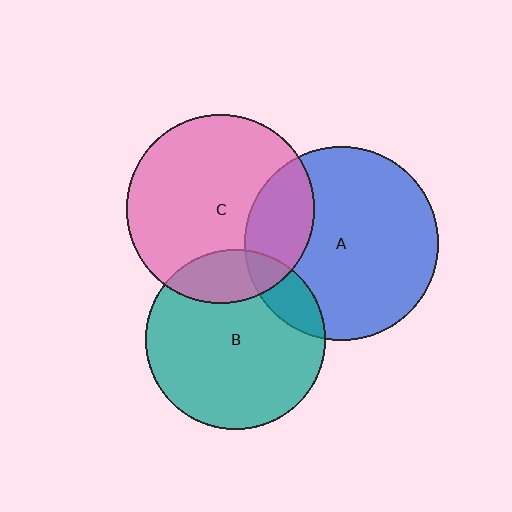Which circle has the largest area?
Circle A (blue).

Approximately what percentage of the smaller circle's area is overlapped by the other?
Approximately 20%.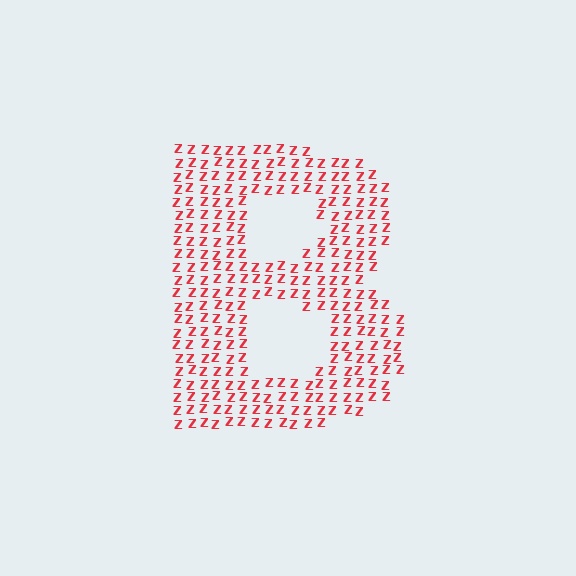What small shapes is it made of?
It is made of small letter Z's.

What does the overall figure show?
The overall figure shows the letter B.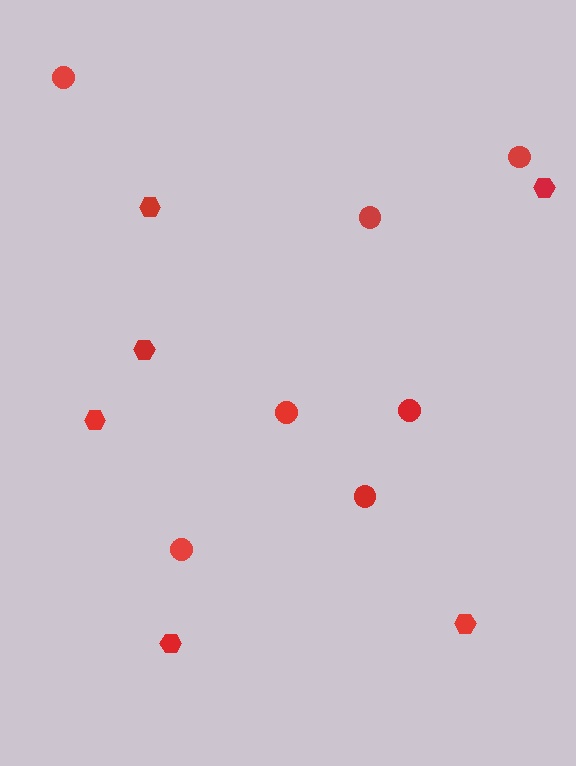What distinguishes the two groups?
There are 2 groups: one group of circles (7) and one group of hexagons (6).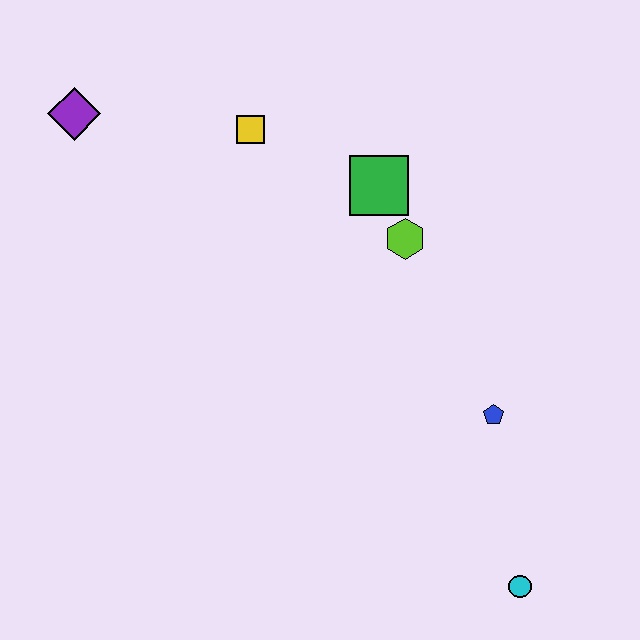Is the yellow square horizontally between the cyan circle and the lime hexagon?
No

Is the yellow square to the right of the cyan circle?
No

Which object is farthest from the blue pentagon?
The purple diamond is farthest from the blue pentagon.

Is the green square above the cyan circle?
Yes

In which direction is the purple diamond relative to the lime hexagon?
The purple diamond is to the left of the lime hexagon.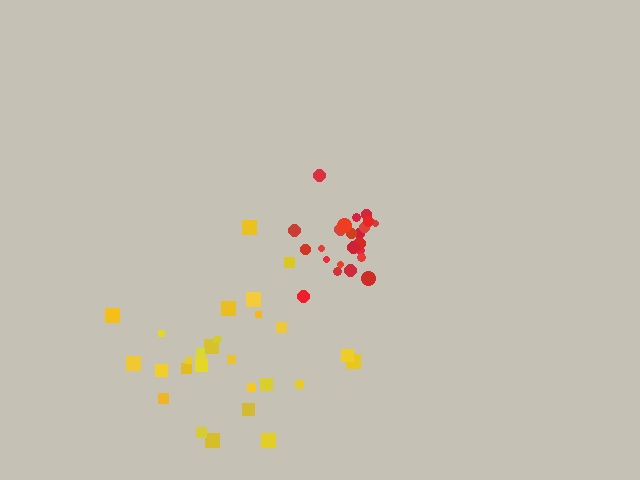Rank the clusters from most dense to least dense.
red, yellow.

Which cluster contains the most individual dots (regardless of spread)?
Yellow (28).